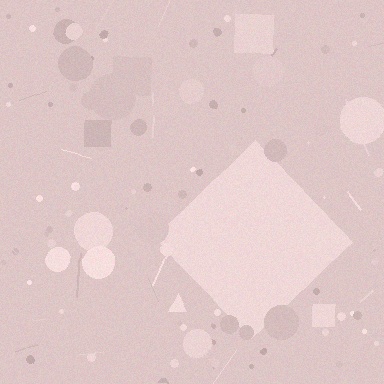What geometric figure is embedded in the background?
A diamond is embedded in the background.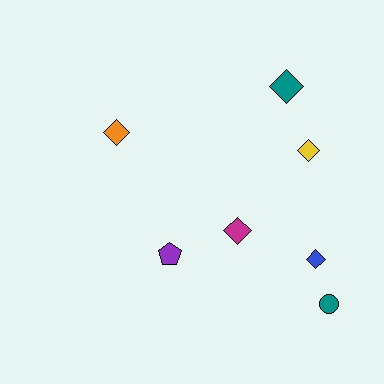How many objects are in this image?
There are 7 objects.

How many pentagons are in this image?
There is 1 pentagon.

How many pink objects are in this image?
There are no pink objects.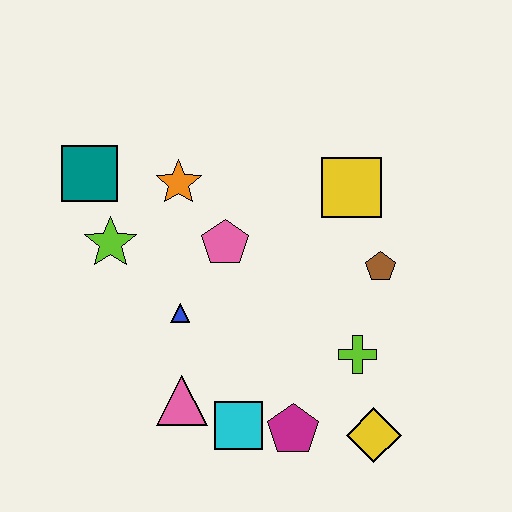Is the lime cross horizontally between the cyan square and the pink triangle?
No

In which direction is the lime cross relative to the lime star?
The lime cross is to the right of the lime star.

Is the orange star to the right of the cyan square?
No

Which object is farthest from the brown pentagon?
The teal square is farthest from the brown pentagon.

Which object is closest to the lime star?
The teal square is closest to the lime star.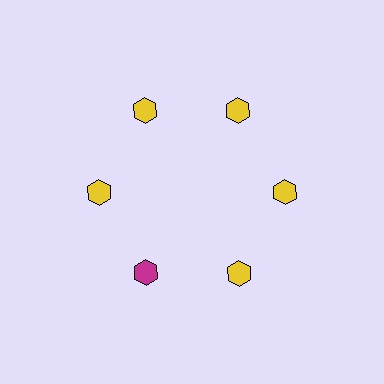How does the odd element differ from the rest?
It has a different color: magenta instead of yellow.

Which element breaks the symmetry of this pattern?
The magenta hexagon at roughly the 7 o'clock position breaks the symmetry. All other shapes are yellow hexagons.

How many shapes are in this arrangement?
There are 6 shapes arranged in a ring pattern.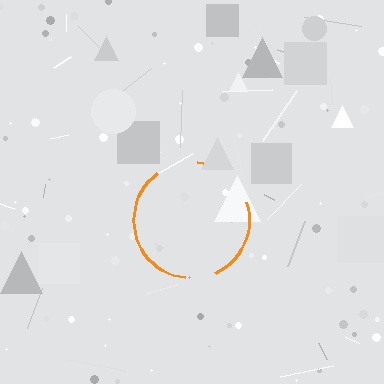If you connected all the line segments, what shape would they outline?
They would outline a circle.